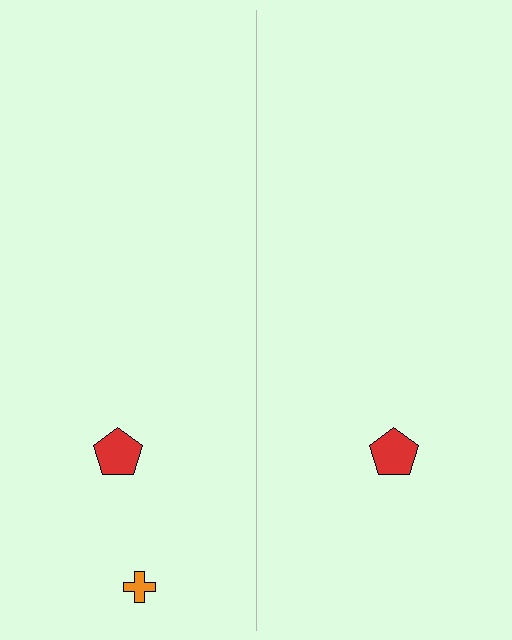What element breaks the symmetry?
A orange cross is missing from the right side.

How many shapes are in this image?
There are 3 shapes in this image.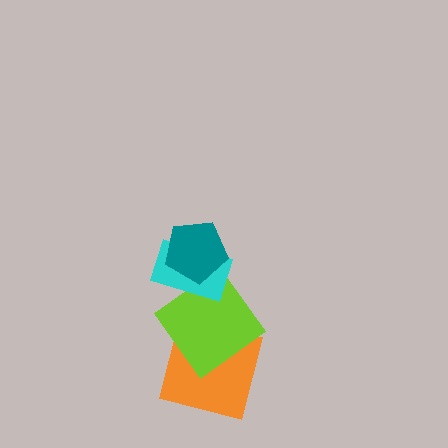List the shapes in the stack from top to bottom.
From top to bottom: the teal pentagon, the cyan rectangle, the lime diamond, the orange square.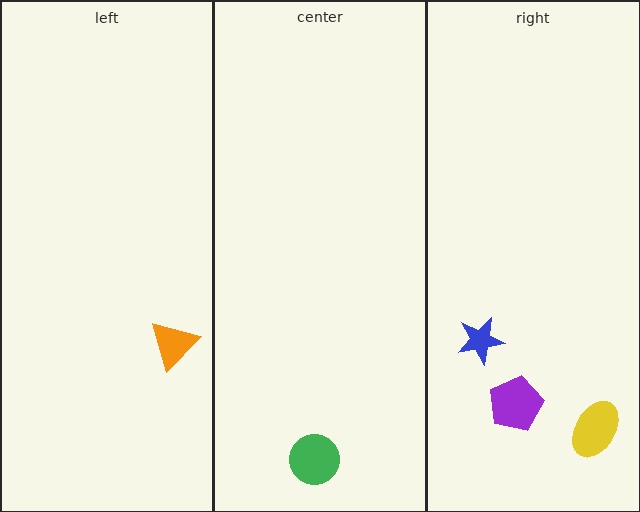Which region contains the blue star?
The right region.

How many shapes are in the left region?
1.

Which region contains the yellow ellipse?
The right region.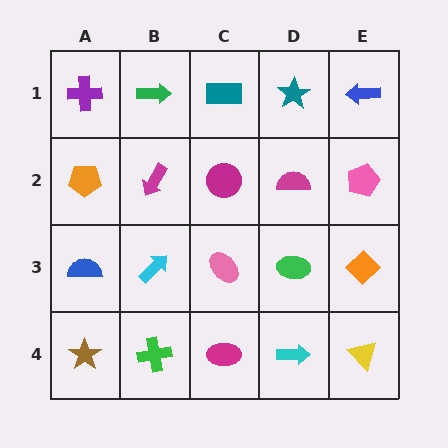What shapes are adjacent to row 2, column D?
A teal star (row 1, column D), a green ellipse (row 3, column D), a magenta circle (row 2, column C), a pink pentagon (row 2, column E).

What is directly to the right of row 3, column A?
A cyan arrow.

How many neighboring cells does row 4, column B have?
3.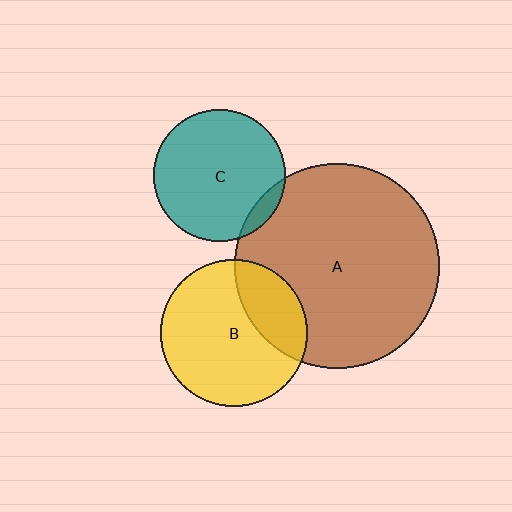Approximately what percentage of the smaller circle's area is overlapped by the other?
Approximately 10%.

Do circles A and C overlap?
Yes.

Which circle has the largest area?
Circle A (brown).